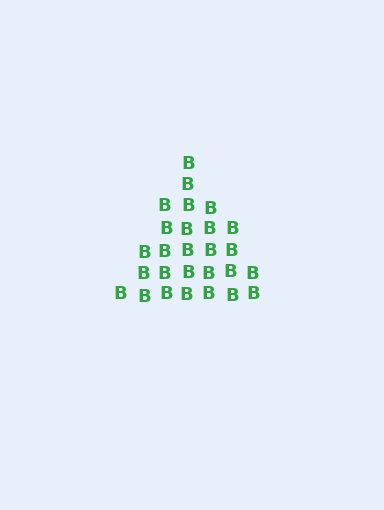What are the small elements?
The small elements are letter B's.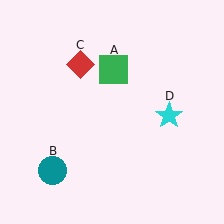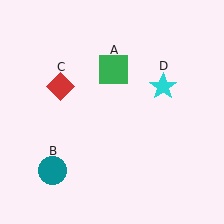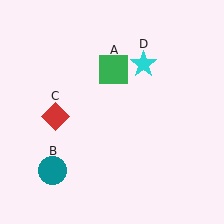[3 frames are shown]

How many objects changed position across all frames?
2 objects changed position: red diamond (object C), cyan star (object D).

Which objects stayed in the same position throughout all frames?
Green square (object A) and teal circle (object B) remained stationary.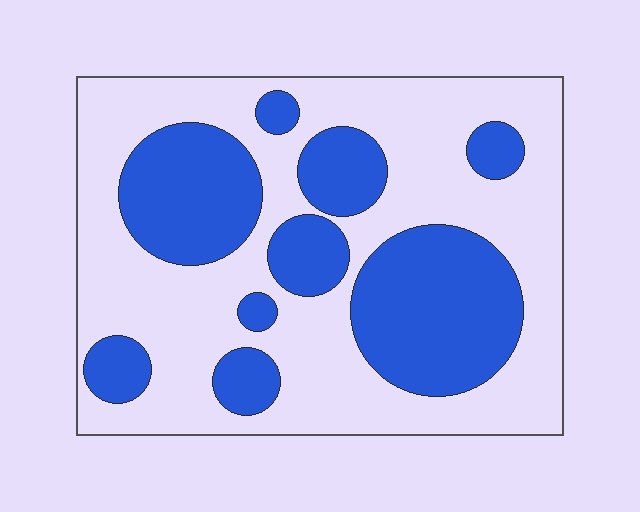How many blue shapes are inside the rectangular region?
9.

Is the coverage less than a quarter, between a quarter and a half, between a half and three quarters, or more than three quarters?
Between a quarter and a half.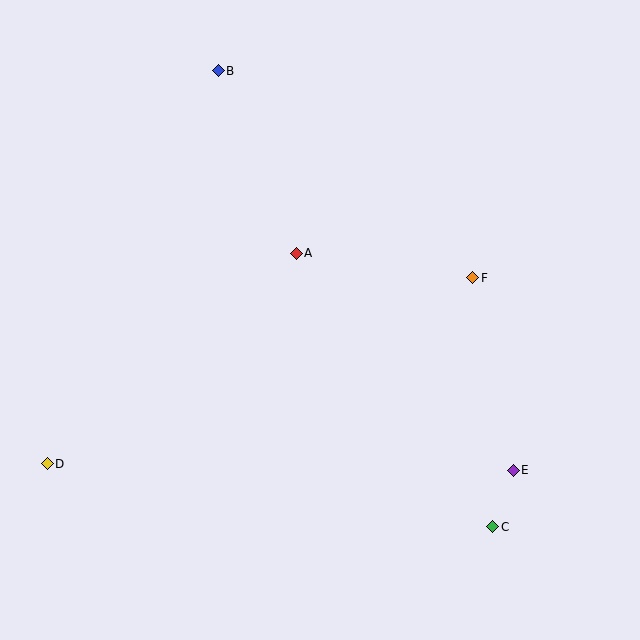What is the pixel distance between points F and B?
The distance between F and B is 328 pixels.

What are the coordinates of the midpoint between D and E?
The midpoint between D and E is at (280, 467).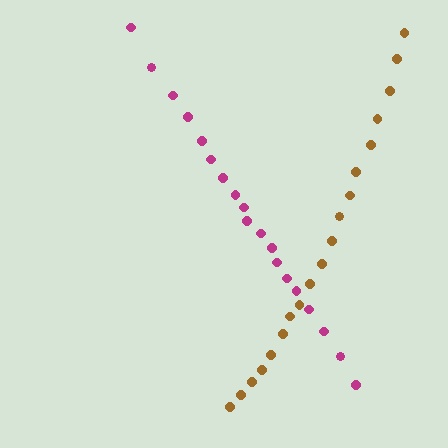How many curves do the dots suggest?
There are 2 distinct paths.